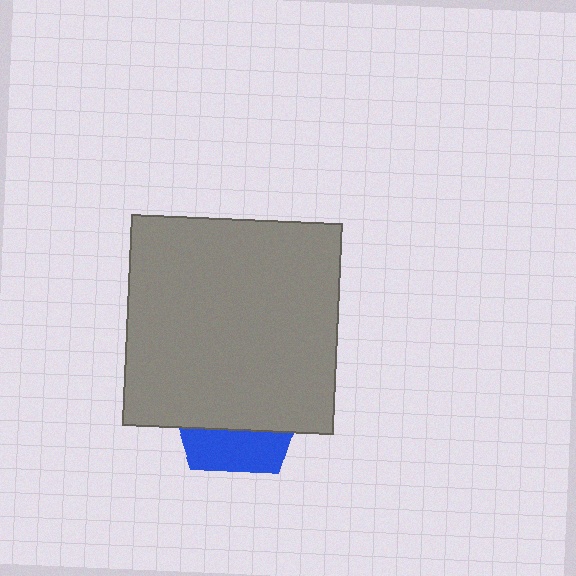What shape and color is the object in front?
The object in front is a gray square.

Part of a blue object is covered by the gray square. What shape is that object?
It is a pentagon.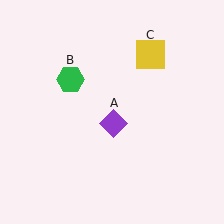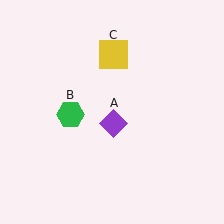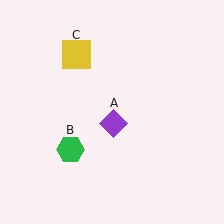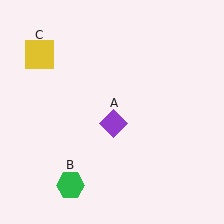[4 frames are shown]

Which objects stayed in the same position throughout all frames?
Purple diamond (object A) remained stationary.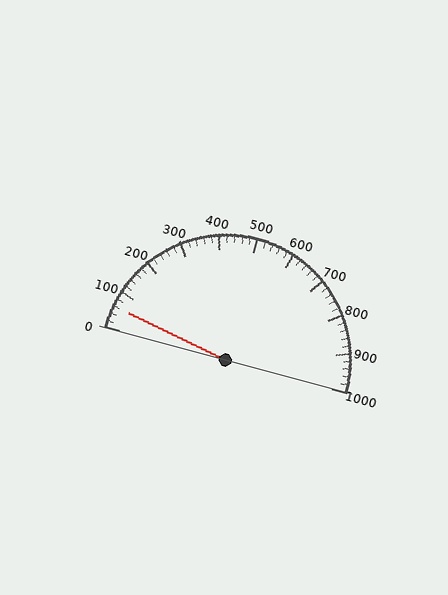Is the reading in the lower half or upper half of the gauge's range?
The reading is in the lower half of the range (0 to 1000).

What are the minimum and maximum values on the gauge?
The gauge ranges from 0 to 1000.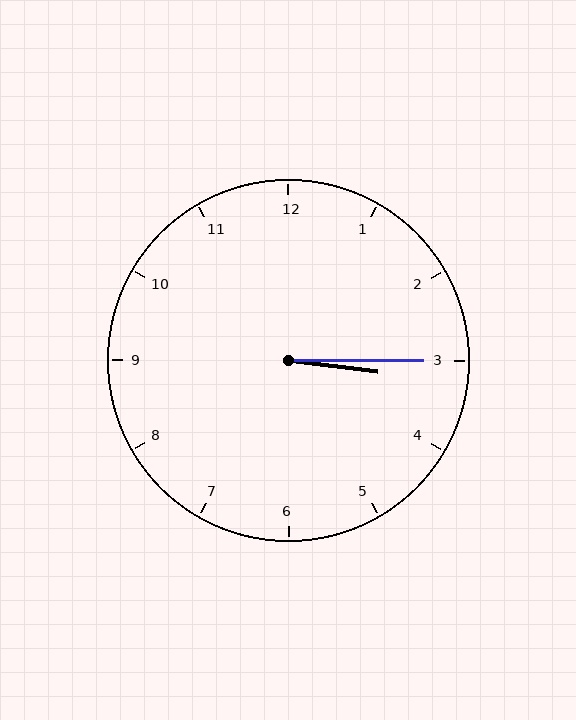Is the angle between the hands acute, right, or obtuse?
It is acute.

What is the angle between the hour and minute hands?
Approximately 8 degrees.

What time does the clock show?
3:15.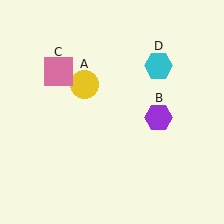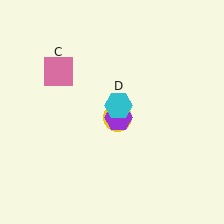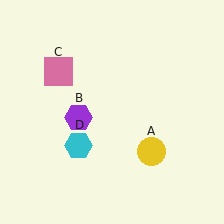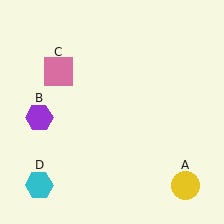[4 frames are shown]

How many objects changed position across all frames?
3 objects changed position: yellow circle (object A), purple hexagon (object B), cyan hexagon (object D).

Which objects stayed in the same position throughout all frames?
Pink square (object C) remained stationary.